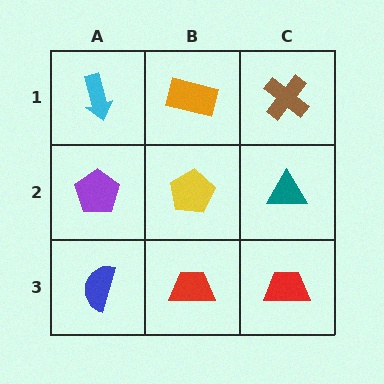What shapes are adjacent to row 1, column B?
A yellow pentagon (row 2, column B), a cyan arrow (row 1, column A), a brown cross (row 1, column C).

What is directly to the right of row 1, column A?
An orange rectangle.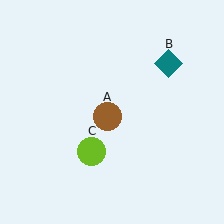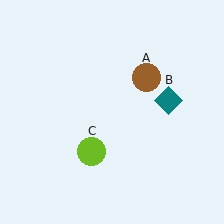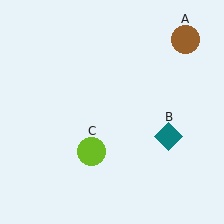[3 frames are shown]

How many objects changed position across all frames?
2 objects changed position: brown circle (object A), teal diamond (object B).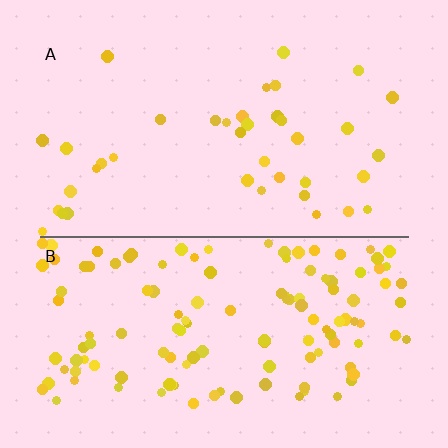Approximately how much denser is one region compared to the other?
Approximately 3.3× — region B over region A.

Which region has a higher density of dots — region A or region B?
B (the bottom).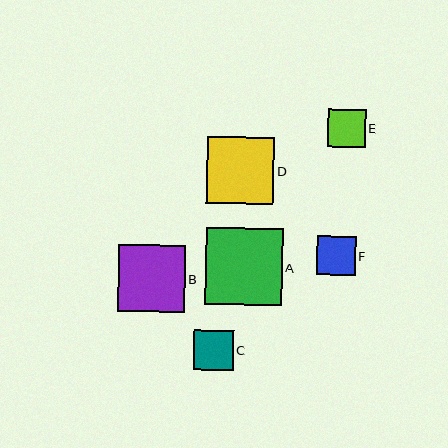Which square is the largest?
Square A is the largest with a size of approximately 77 pixels.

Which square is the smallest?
Square E is the smallest with a size of approximately 38 pixels.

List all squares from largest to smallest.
From largest to smallest: A, D, B, C, F, E.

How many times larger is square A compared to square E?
Square A is approximately 2.0 times the size of square E.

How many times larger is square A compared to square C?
Square A is approximately 1.9 times the size of square C.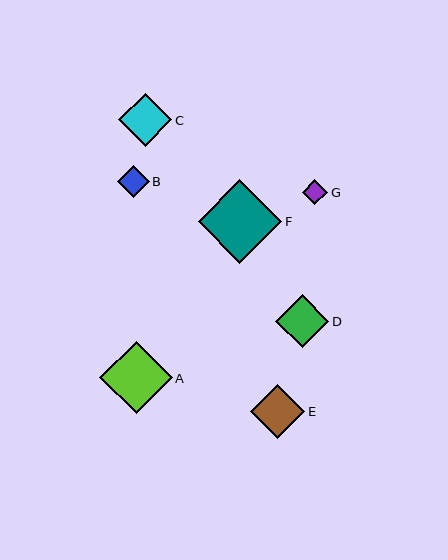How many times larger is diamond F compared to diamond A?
Diamond F is approximately 1.1 times the size of diamond A.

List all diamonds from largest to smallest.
From largest to smallest: F, A, E, C, D, B, G.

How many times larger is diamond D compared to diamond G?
Diamond D is approximately 2.1 times the size of diamond G.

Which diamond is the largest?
Diamond F is the largest with a size of approximately 84 pixels.